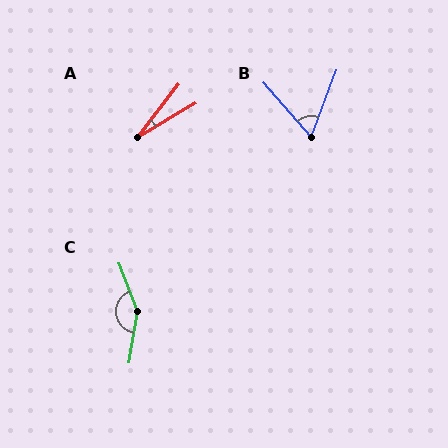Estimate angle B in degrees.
Approximately 62 degrees.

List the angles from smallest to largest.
A (22°), B (62°), C (149°).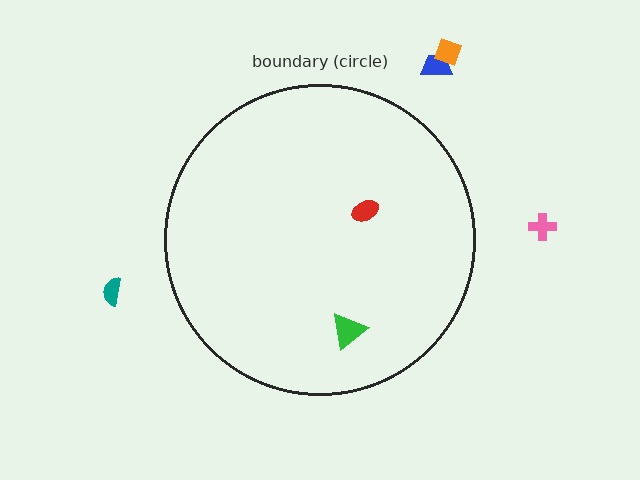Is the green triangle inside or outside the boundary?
Inside.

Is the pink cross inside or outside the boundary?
Outside.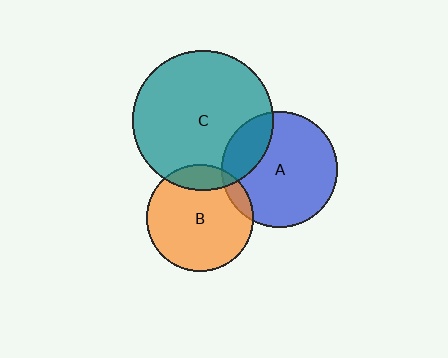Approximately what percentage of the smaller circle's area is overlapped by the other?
Approximately 20%.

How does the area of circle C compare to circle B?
Approximately 1.7 times.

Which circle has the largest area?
Circle C (teal).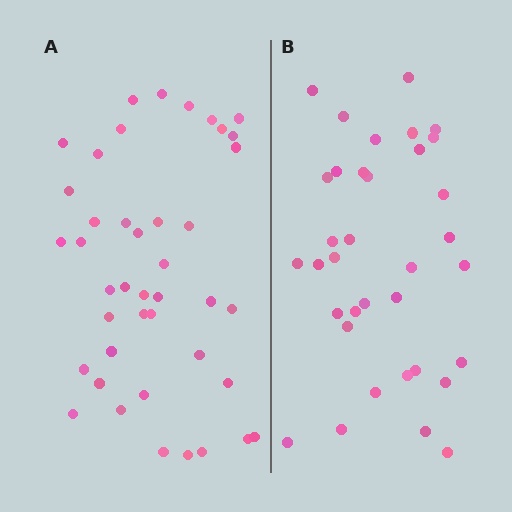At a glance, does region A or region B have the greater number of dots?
Region A (the left region) has more dots.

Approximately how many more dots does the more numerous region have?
Region A has roughly 8 or so more dots than region B.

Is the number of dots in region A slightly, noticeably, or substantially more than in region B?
Region A has only slightly more — the two regions are fairly close. The ratio is roughly 1.2 to 1.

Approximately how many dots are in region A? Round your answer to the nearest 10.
About 40 dots. (The exact count is 42, which rounds to 40.)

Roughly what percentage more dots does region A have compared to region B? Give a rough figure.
About 20% more.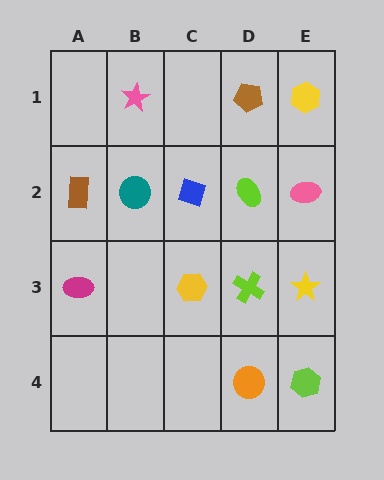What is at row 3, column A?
A magenta ellipse.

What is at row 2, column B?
A teal circle.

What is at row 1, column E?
A yellow hexagon.